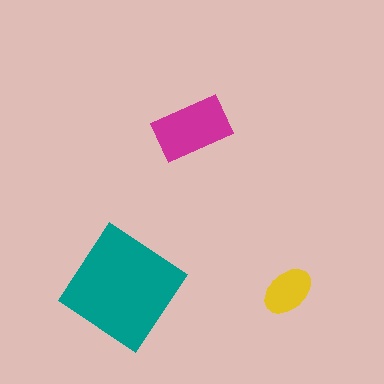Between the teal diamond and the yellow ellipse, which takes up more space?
The teal diamond.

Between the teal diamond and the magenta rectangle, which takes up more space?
The teal diamond.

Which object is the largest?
The teal diamond.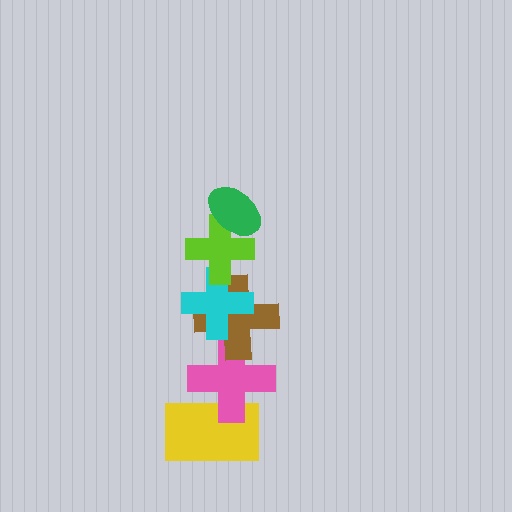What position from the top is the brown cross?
The brown cross is 4th from the top.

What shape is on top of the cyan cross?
The lime cross is on top of the cyan cross.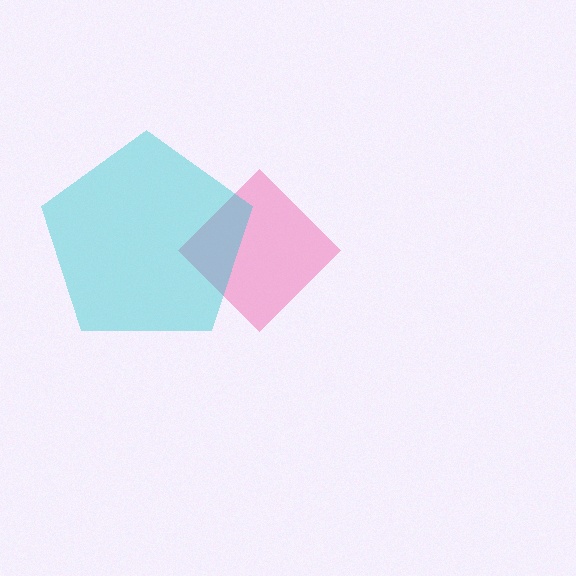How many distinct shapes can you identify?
There are 2 distinct shapes: a pink diamond, a cyan pentagon.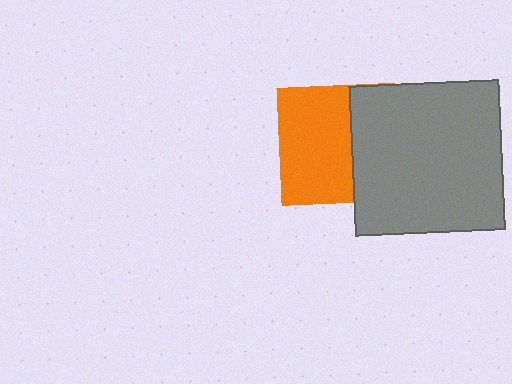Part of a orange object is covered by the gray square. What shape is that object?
It is a square.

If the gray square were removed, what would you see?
You would see the complete orange square.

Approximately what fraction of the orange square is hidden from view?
Roughly 39% of the orange square is hidden behind the gray square.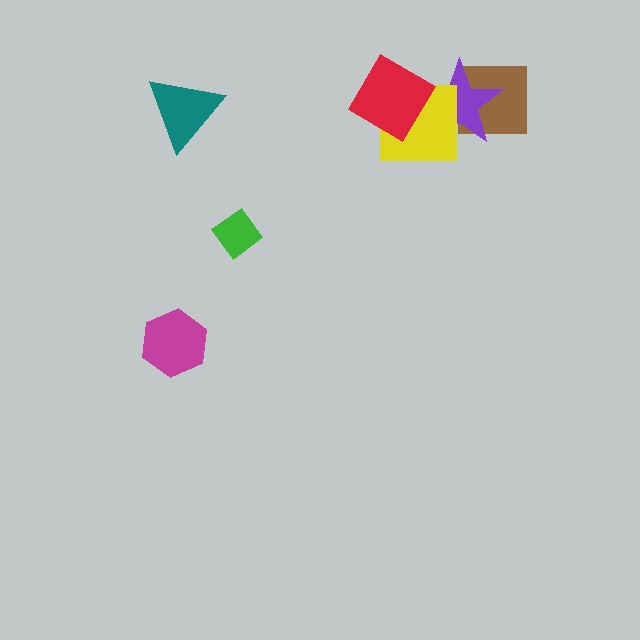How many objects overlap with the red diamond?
2 objects overlap with the red diamond.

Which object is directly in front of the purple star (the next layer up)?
The yellow square is directly in front of the purple star.